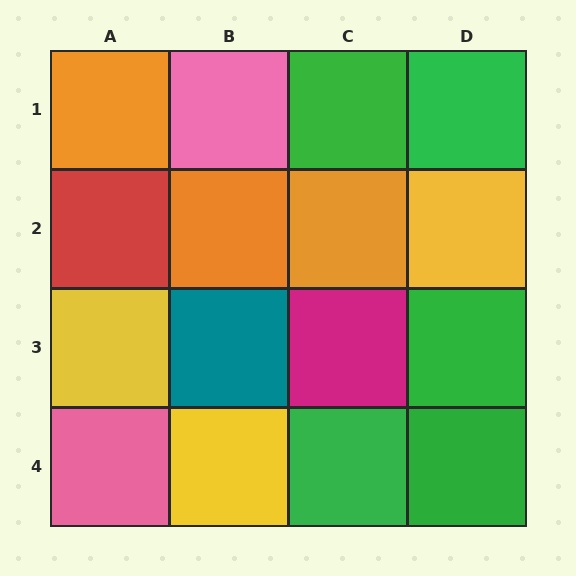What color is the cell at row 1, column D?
Green.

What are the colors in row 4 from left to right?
Pink, yellow, green, green.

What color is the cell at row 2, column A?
Red.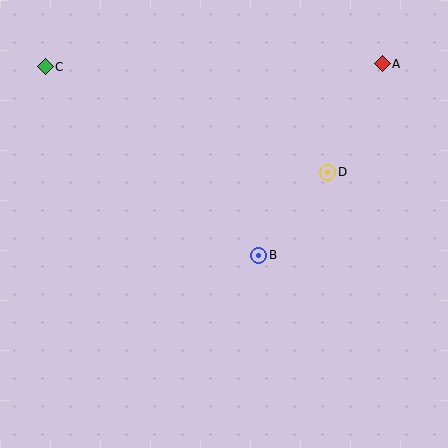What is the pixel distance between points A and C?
The distance between A and C is 337 pixels.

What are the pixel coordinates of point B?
Point B is at (259, 255).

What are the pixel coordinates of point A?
Point A is at (382, 64).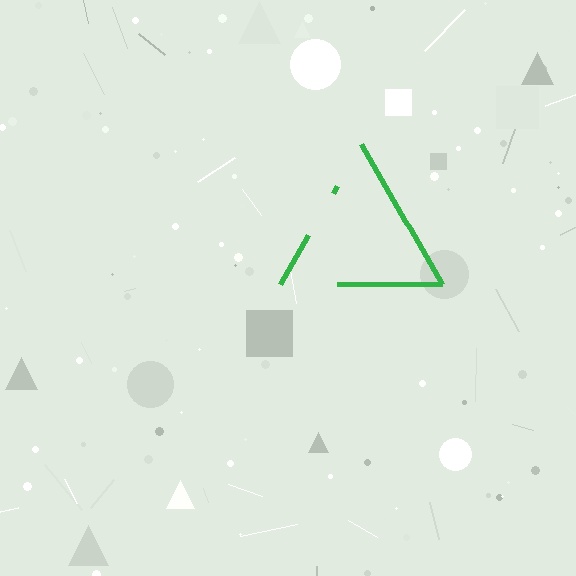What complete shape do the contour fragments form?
The contour fragments form a triangle.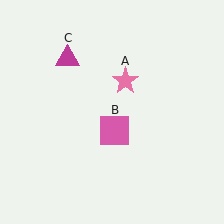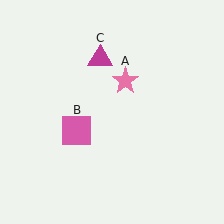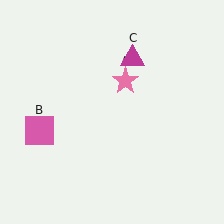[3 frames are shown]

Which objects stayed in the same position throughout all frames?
Pink star (object A) remained stationary.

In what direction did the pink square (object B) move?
The pink square (object B) moved left.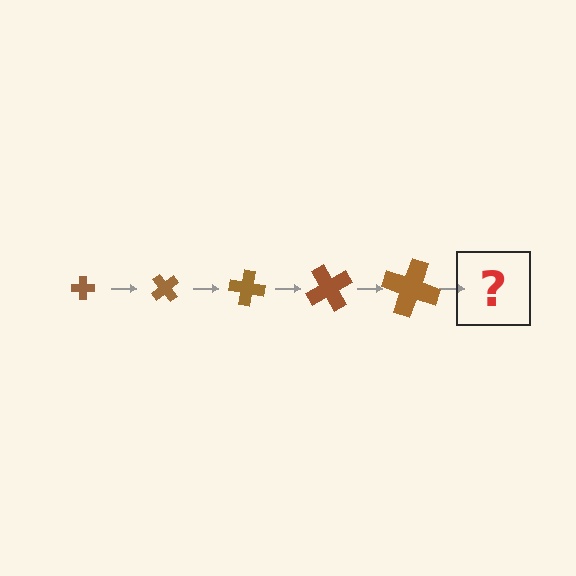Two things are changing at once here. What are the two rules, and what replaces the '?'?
The two rules are that the cross grows larger each step and it rotates 50 degrees each step. The '?' should be a cross, larger than the previous one and rotated 250 degrees from the start.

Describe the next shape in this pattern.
It should be a cross, larger than the previous one and rotated 250 degrees from the start.